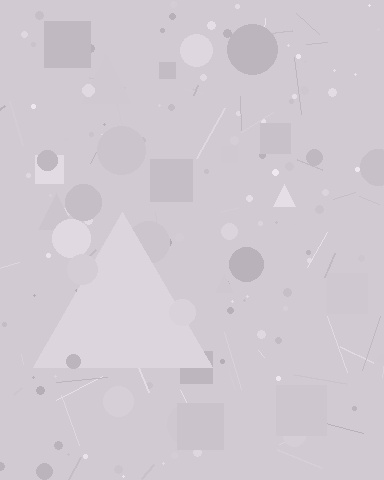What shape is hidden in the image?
A triangle is hidden in the image.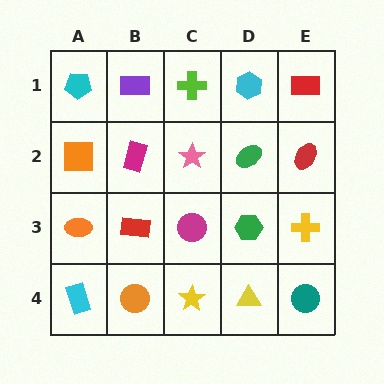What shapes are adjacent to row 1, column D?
A green ellipse (row 2, column D), a lime cross (row 1, column C), a red rectangle (row 1, column E).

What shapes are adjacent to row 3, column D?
A green ellipse (row 2, column D), a yellow triangle (row 4, column D), a magenta circle (row 3, column C), a yellow cross (row 3, column E).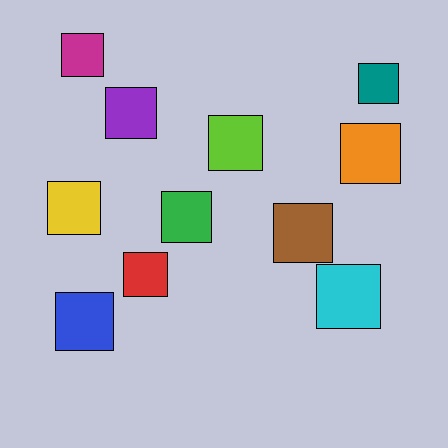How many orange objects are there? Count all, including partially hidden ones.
There is 1 orange object.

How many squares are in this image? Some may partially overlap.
There are 11 squares.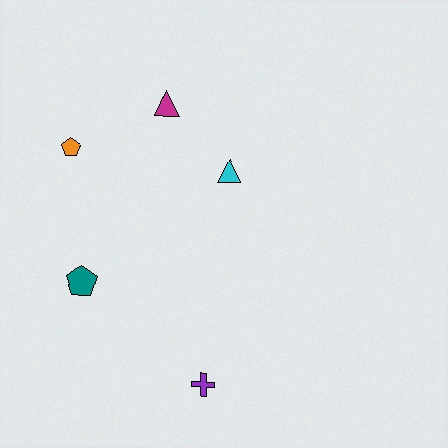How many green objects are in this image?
There are no green objects.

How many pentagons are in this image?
There are 2 pentagons.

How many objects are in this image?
There are 5 objects.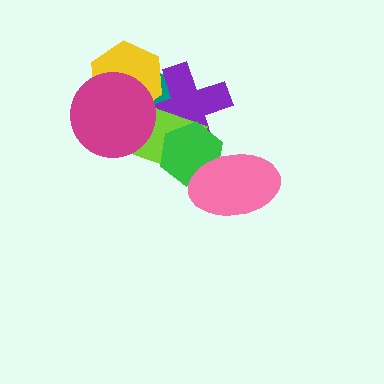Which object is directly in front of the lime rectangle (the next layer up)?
The green hexagon is directly in front of the lime rectangle.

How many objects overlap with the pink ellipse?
1 object overlaps with the pink ellipse.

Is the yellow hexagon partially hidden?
Yes, it is partially covered by another shape.